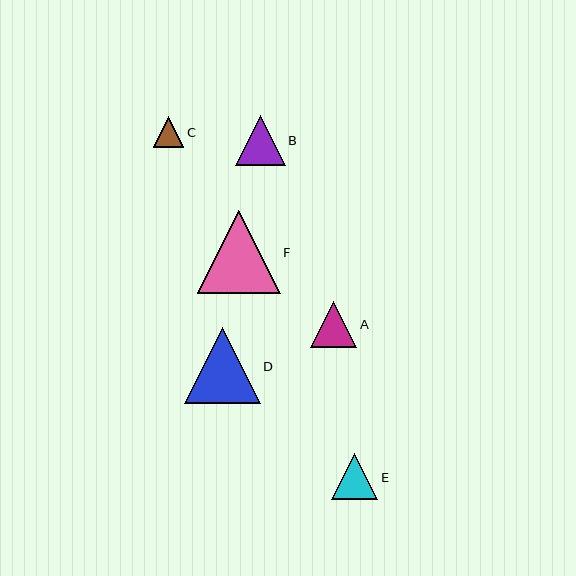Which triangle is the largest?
Triangle F is the largest with a size of approximately 83 pixels.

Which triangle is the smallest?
Triangle C is the smallest with a size of approximately 31 pixels.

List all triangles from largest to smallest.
From largest to smallest: F, D, B, E, A, C.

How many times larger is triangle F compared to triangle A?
Triangle F is approximately 1.8 times the size of triangle A.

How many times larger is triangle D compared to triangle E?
Triangle D is approximately 1.6 times the size of triangle E.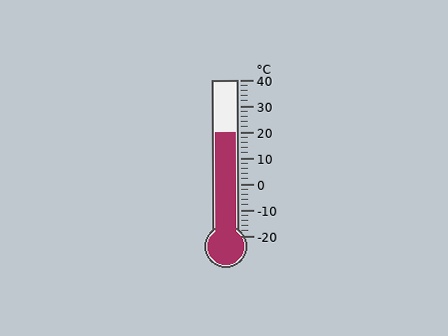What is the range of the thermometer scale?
The thermometer scale ranges from -20°C to 40°C.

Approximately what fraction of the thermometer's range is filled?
The thermometer is filled to approximately 65% of its range.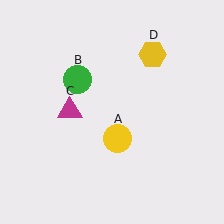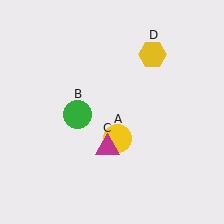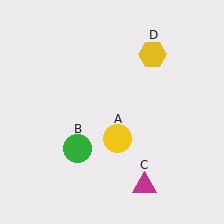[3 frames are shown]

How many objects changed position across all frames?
2 objects changed position: green circle (object B), magenta triangle (object C).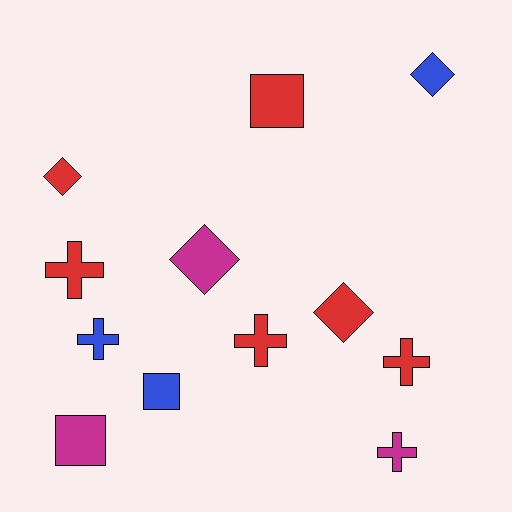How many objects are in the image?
There are 12 objects.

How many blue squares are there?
There is 1 blue square.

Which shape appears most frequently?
Cross, with 5 objects.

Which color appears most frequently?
Red, with 6 objects.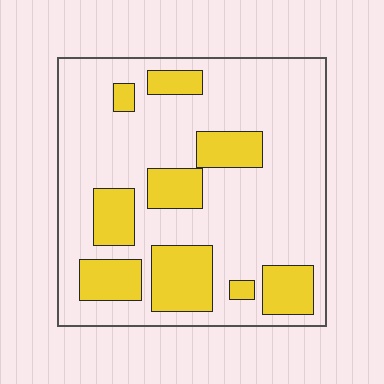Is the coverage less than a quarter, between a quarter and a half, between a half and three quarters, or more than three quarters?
Between a quarter and a half.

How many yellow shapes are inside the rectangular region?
9.